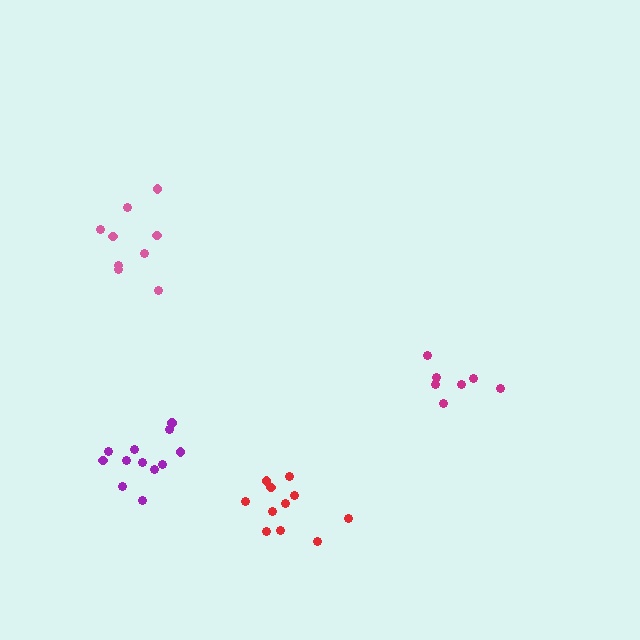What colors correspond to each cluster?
The clusters are colored: pink, red, purple, magenta.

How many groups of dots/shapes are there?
There are 4 groups.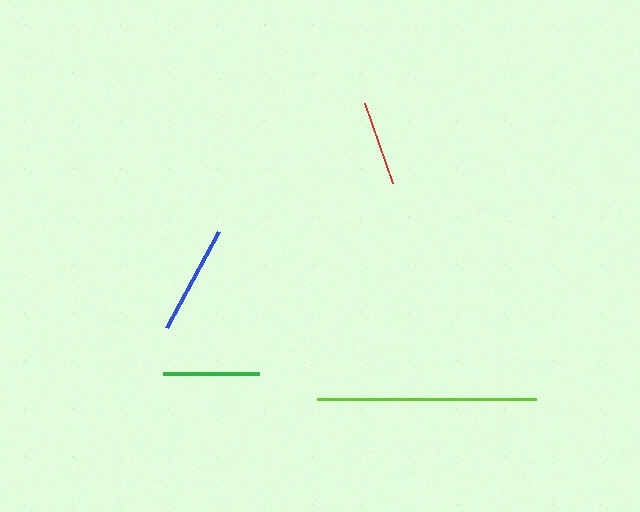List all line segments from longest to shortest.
From longest to shortest: lime, blue, green, red.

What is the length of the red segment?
The red segment is approximately 84 pixels long.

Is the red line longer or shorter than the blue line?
The blue line is longer than the red line.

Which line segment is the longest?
The lime line is the longest at approximately 219 pixels.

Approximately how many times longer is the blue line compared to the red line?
The blue line is approximately 1.3 times the length of the red line.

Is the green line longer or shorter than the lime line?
The lime line is longer than the green line.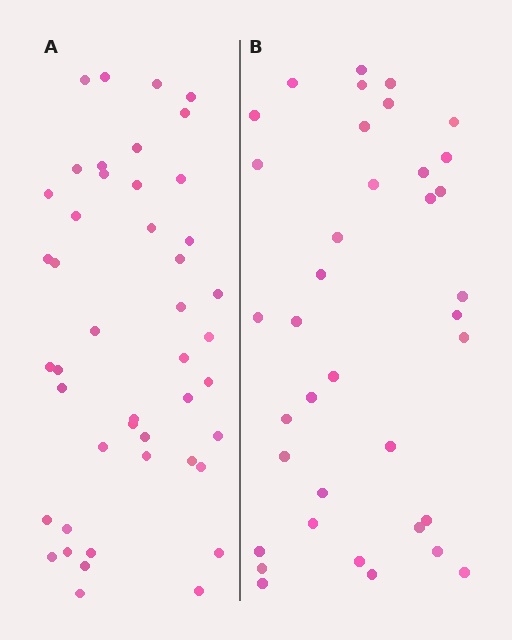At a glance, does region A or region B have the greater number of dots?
Region A (the left region) has more dots.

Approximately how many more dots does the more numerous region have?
Region A has roughly 8 or so more dots than region B.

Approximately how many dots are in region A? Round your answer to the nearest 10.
About 40 dots. (The exact count is 45, which rounds to 40.)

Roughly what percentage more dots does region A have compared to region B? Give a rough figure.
About 20% more.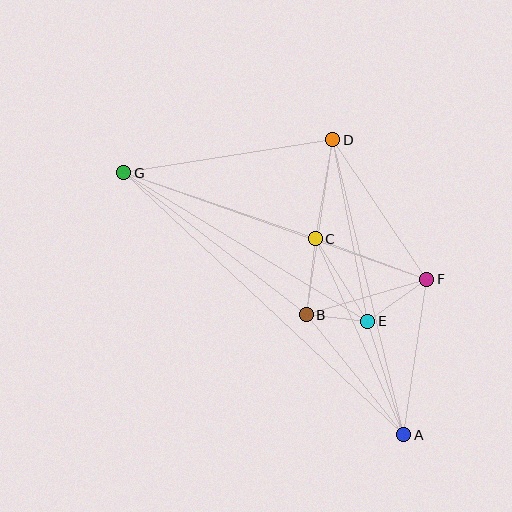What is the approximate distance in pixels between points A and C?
The distance between A and C is approximately 215 pixels.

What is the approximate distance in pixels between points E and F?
The distance between E and F is approximately 72 pixels.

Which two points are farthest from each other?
Points A and G are farthest from each other.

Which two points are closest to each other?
Points B and E are closest to each other.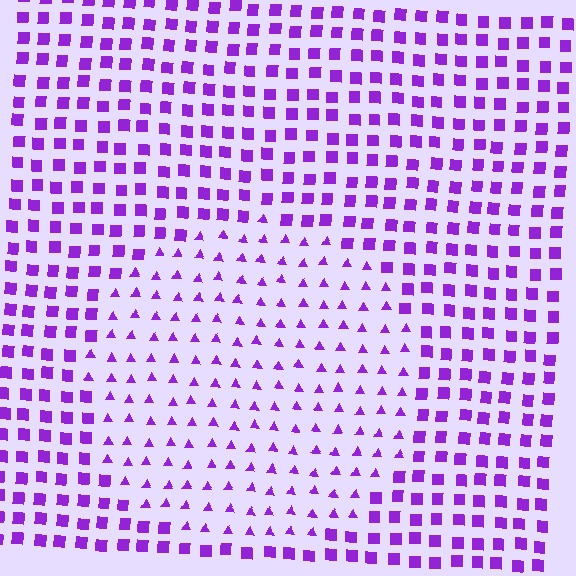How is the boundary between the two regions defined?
The boundary is defined by a change in element shape: triangles inside vs. squares outside. All elements share the same color and spacing.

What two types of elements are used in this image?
The image uses triangles inside the circle region and squares outside it.